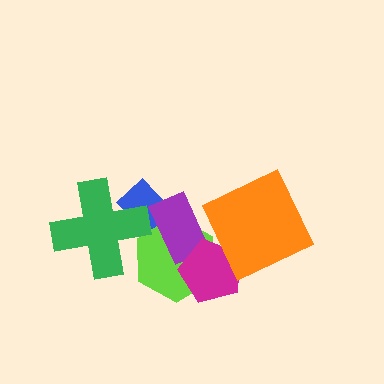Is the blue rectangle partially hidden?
Yes, it is partially covered by another shape.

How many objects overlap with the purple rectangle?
3 objects overlap with the purple rectangle.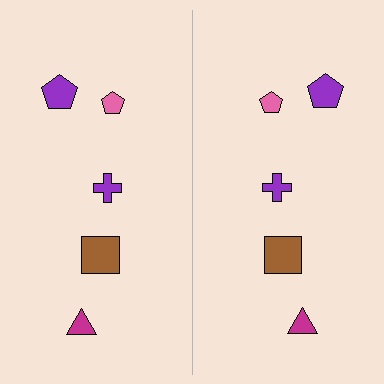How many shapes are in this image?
There are 10 shapes in this image.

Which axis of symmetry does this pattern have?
The pattern has a vertical axis of symmetry running through the center of the image.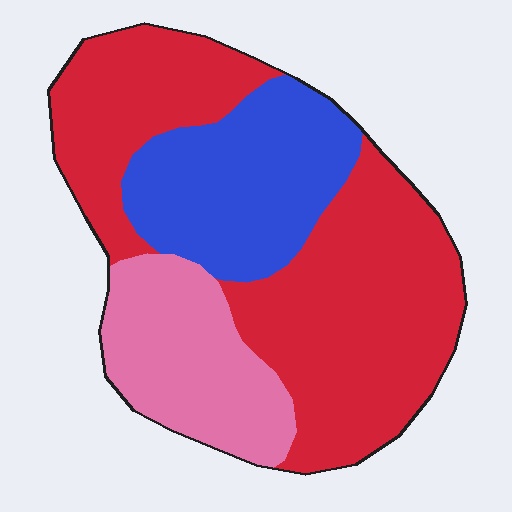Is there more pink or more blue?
Blue.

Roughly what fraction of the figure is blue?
Blue covers roughly 25% of the figure.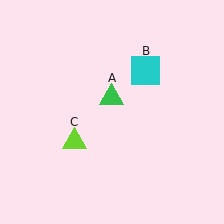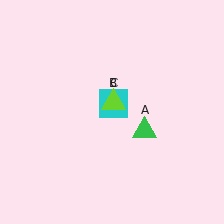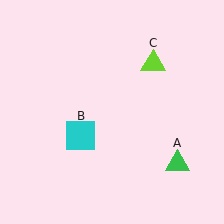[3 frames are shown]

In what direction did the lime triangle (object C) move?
The lime triangle (object C) moved up and to the right.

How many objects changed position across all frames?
3 objects changed position: green triangle (object A), cyan square (object B), lime triangle (object C).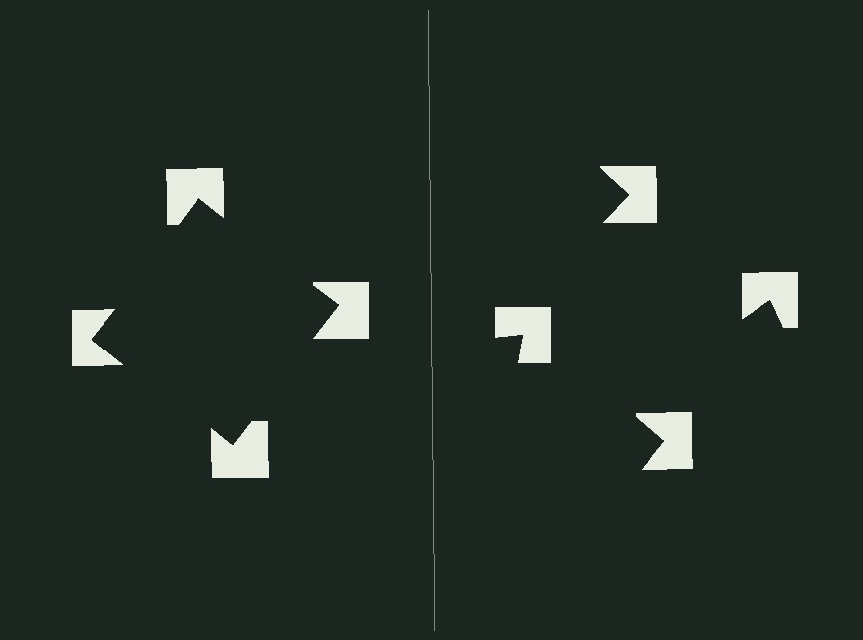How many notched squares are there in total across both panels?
8 — 4 on each side.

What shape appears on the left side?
An illusory square.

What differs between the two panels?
The notched squares are positioned identically on both sides; only the wedge orientations differ. On the left they align to a square; on the right they are misaligned.